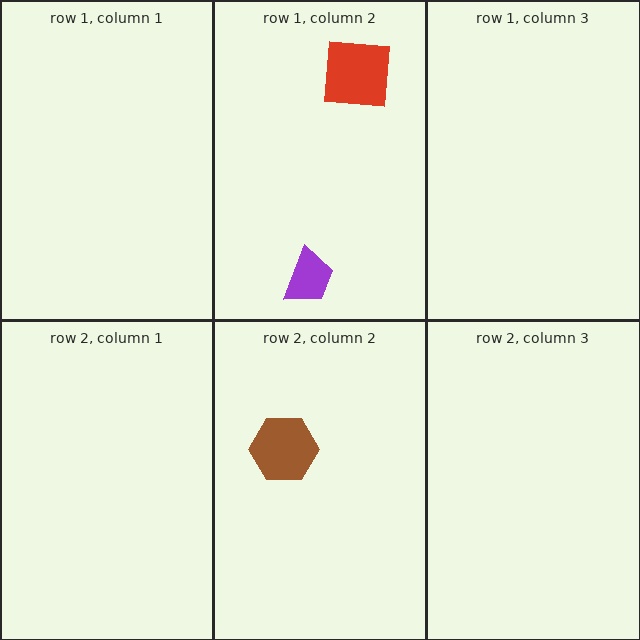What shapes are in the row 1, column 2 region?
The purple trapezoid, the red square.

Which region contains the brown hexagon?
The row 2, column 2 region.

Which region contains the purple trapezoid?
The row 1, column 2 region.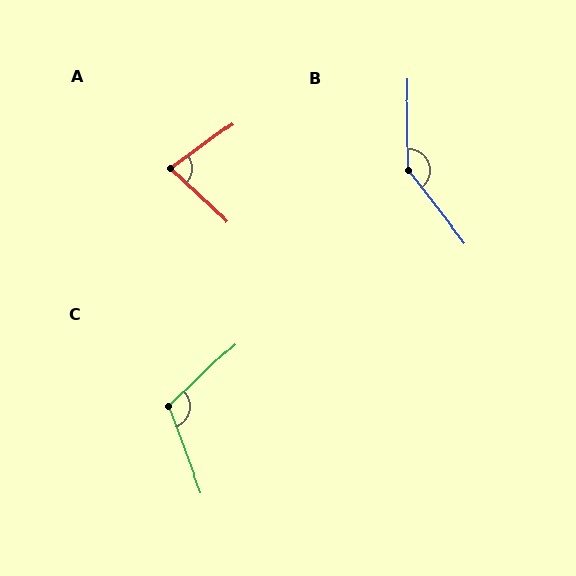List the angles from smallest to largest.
A (79°), C (114°), B (143°).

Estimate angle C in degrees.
Approximately 114 degrees.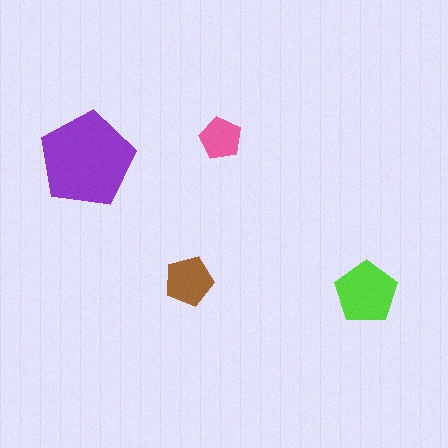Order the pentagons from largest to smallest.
the purple one, the lime one, the brown one, the pink one.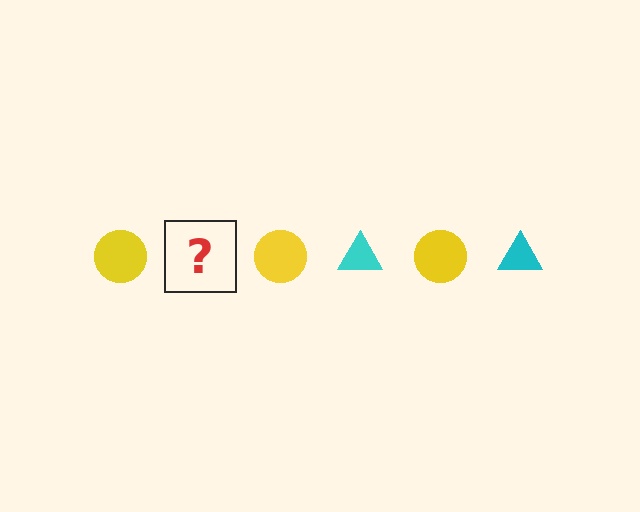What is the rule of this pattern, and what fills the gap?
The rule is that the pattern alternates between yellow circle and cyan triangle. The gap should be filled with a cyan triangle.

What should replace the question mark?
The question mark should be replaced with a cyan triangle.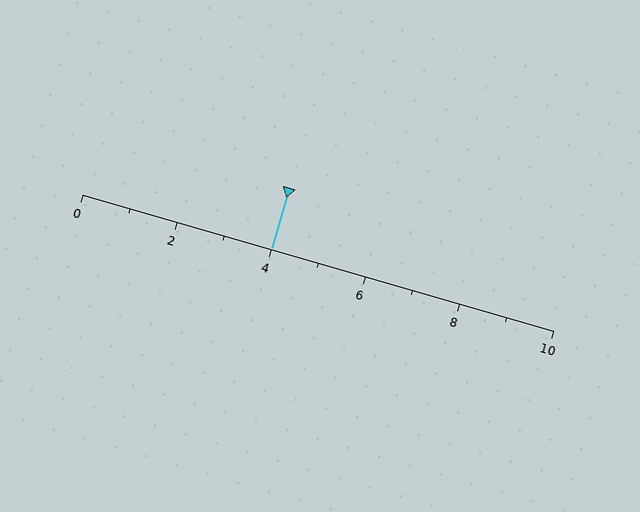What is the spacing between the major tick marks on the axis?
The major ticks are spaced 2 apart.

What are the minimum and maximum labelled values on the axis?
The axis runs from 0 to 10.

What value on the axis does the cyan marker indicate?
The marker indicates approximately 4.